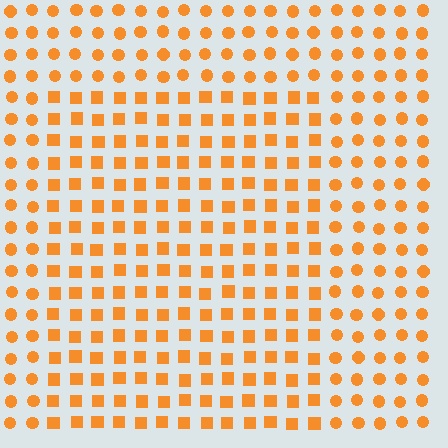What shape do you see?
I see a rectangle.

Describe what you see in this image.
The image is filled with small orange elements arranged in a uniform grid. A rectangle-shaped region contains squares, while the surrounding area contains circles. The boundary is defined purely by the change in element shape.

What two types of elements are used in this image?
The image uses squares inside the rectangle region and circles outside it.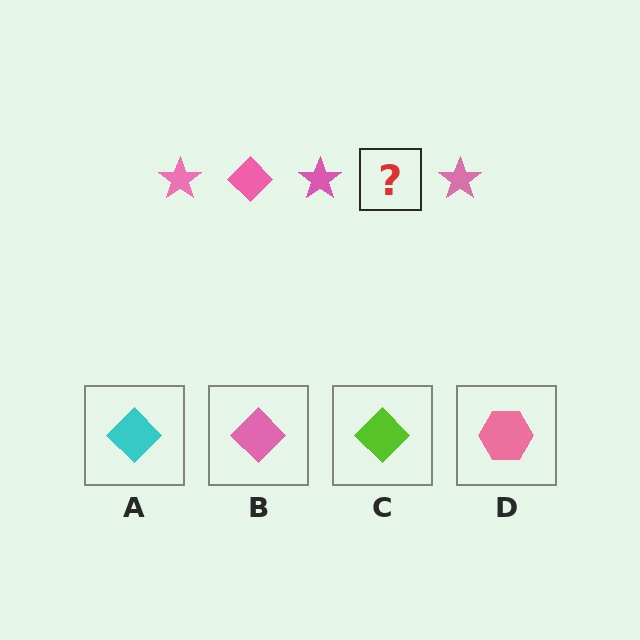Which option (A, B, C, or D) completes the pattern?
B.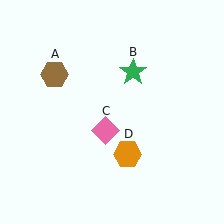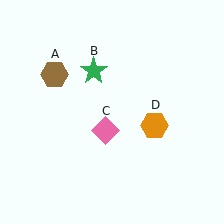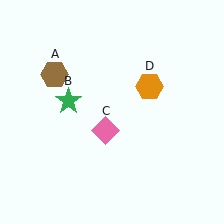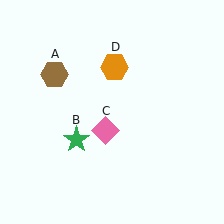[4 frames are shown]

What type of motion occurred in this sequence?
The green star (object B), orange hexagon (object D) rotated counterclockwise around the center of the scene.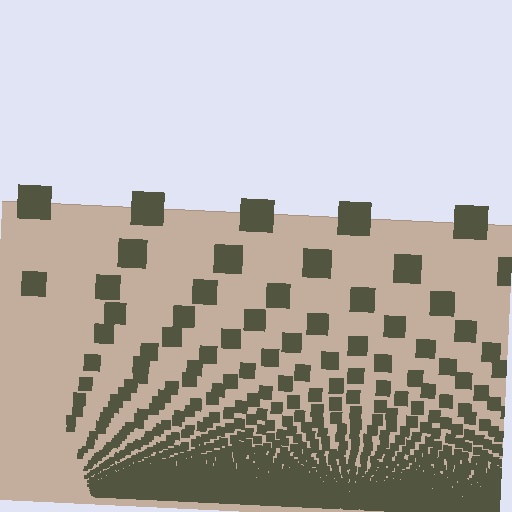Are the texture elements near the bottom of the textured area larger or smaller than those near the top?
Smaller. The gradient is inverted — elements near the bottom are smaller and denser.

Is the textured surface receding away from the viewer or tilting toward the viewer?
The surface appears to tilt toward the viewer. Texture elements get larger and sparser toward the top.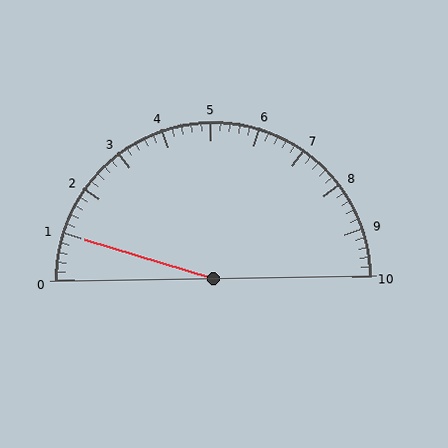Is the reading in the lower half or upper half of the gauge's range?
The reading is in the lower half of the range (0 to 10).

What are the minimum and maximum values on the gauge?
The gauge ranges from 0 to 10.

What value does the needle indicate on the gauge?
The needle indicates approximately 1.0.